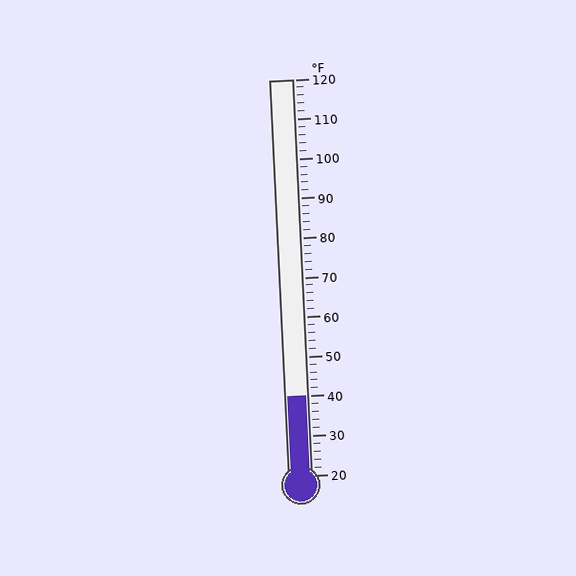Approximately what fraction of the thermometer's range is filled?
The thermometer is filled to approximately 20% of its range.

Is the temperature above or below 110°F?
The temperature is below 110°F.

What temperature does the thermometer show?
The thermometer shows approximately 40°F.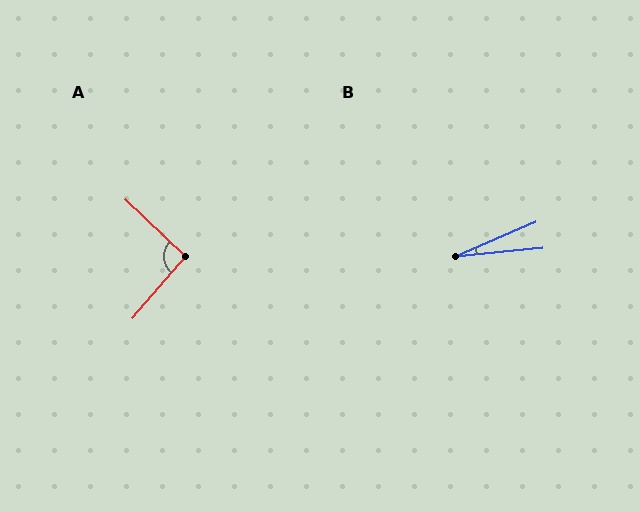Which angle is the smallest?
B, at approximately 18 degrees.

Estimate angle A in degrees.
Approximately 93 degrees.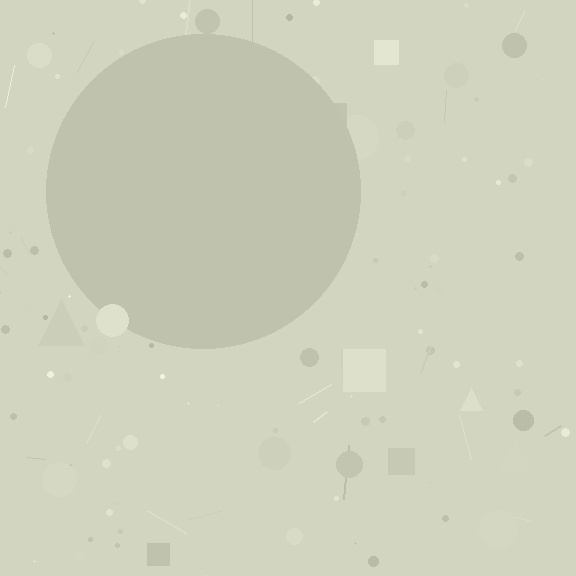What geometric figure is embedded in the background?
A circle is embedded in the background.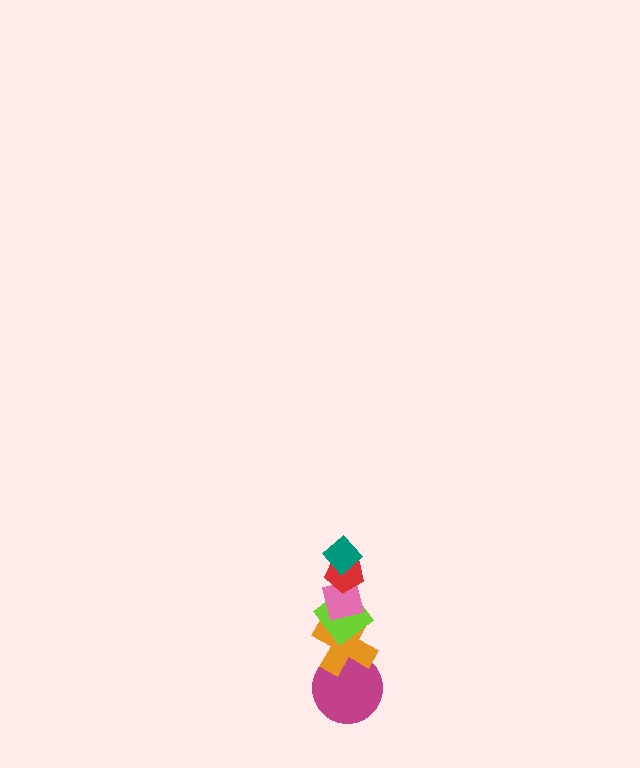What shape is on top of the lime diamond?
The pink square is on top of the lime diamond.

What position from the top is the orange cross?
The orange cross is 5th from the top.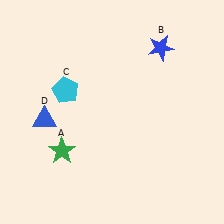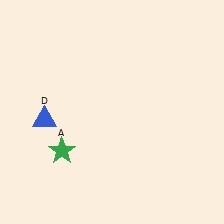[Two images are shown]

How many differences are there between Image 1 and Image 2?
There are 2 differences between the two images.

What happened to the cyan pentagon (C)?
The cyan pentagon (C) was removed in Image 2. It was in the top-left area of Image 1.